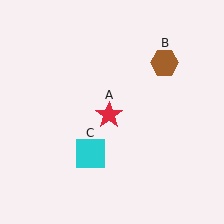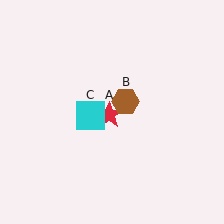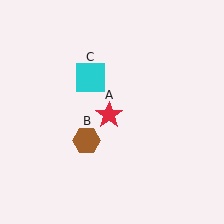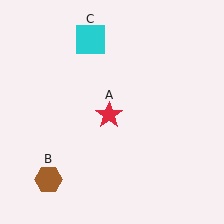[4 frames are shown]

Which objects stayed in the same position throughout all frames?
Red star (object A) remained stationary.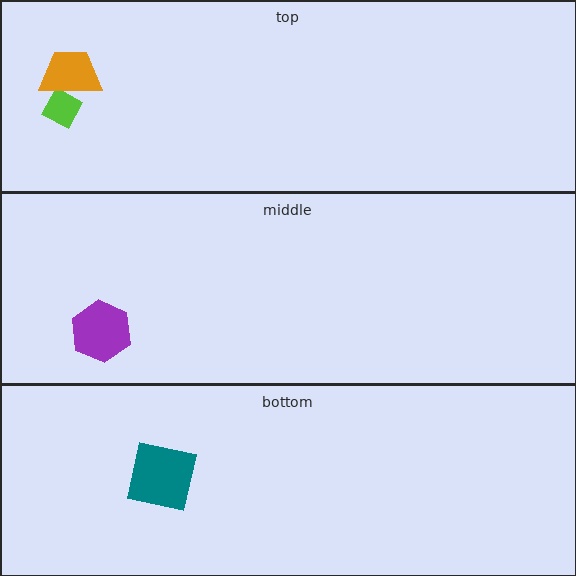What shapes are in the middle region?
The purple hexagon.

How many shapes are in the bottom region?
1.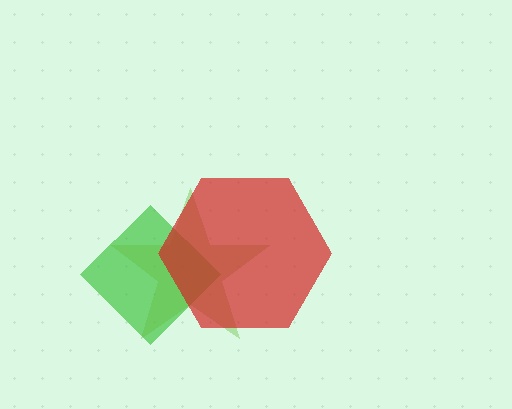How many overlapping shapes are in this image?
There are 3 overlapping shapes in the image.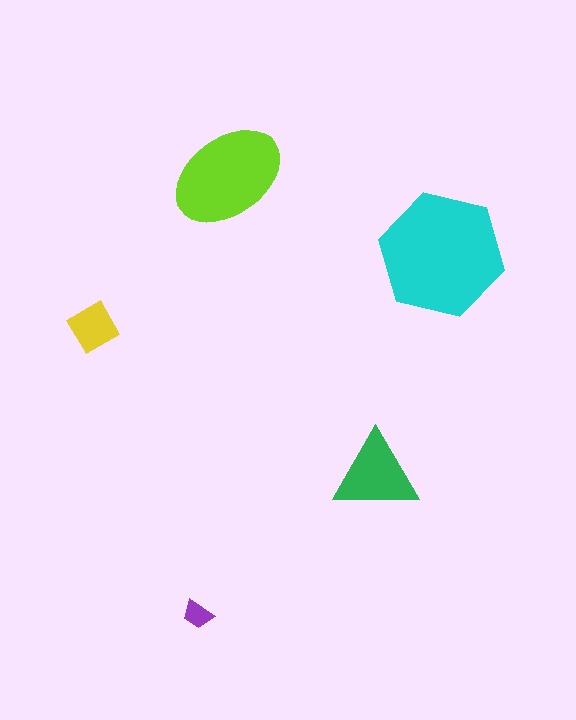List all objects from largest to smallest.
The cyan hexagon, the lime ellipse, the green triangle, the yellow diamond, the purple trapezoid.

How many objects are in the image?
There are 5 objects in the image.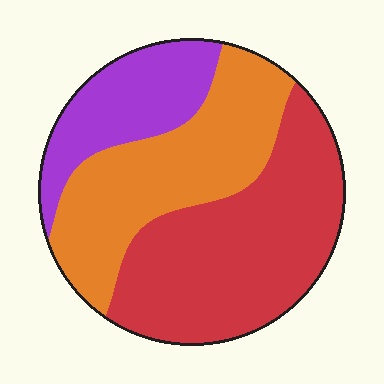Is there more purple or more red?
Red.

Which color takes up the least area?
Purple, at roughly 20%.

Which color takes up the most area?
Red, at roughly 45%.